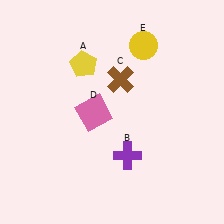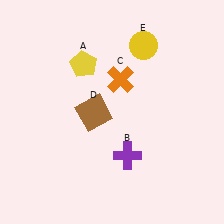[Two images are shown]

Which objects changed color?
C changed from brown to orange. D changed from pink to brown.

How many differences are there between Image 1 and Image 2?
There are 2 differences between the two images.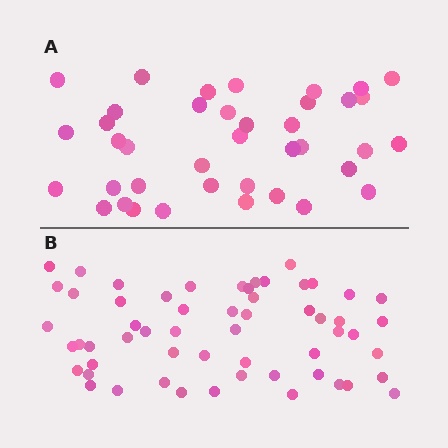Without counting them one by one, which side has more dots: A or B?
Region B (the bottom region) has more dots.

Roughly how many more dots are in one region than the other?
Region B has approximately 20 more dots than region A.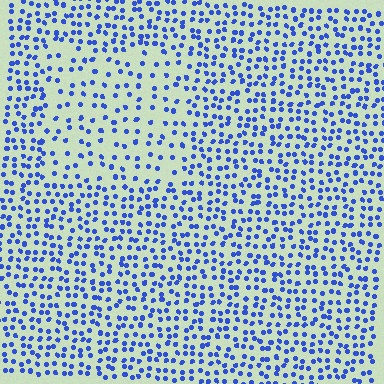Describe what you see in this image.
The image contains small blue elements arranged at two different densities. A rectangle-shaped region is visible where the elements are less densely packed than the surrounding area.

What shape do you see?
I see a rectangle.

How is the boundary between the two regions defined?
The boundary is defined by a change in element density (approximately 1.9x ratio). All elements are the same color, size, and shape.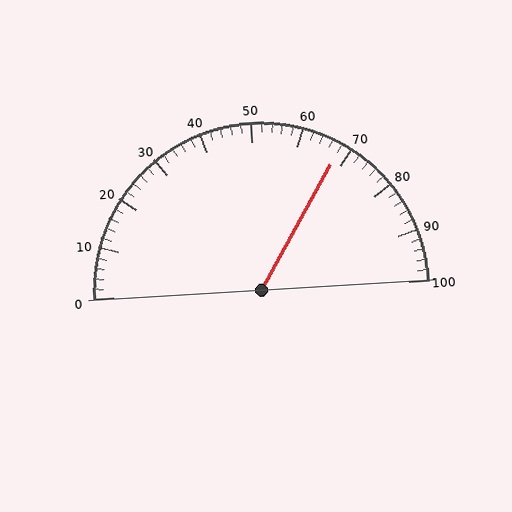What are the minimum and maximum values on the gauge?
The gauge ranges from 0 to 100.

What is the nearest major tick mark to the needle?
The nearest major tick mark is 70.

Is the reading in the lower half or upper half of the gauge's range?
The reading is in the upper half of the range (0 to 100).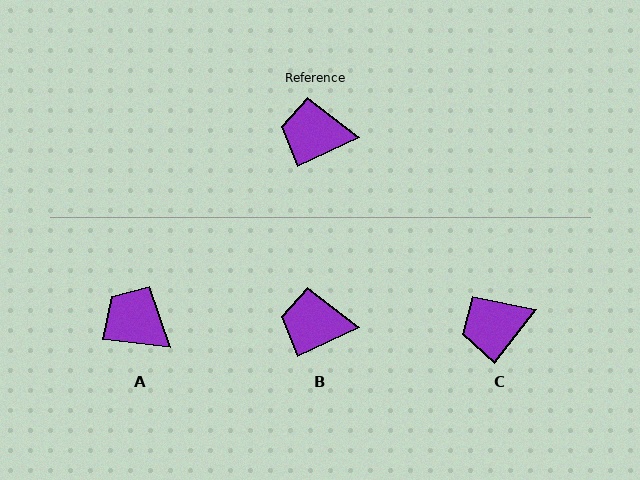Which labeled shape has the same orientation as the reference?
B.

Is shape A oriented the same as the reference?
No, it is off by about 33 degrees.